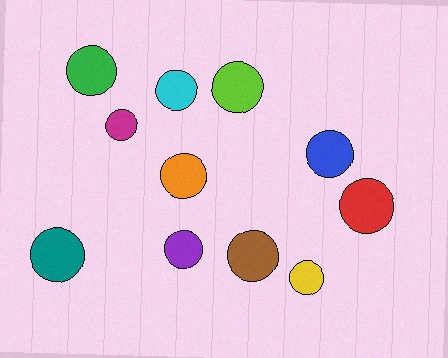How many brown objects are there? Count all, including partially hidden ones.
There is 1 brown object.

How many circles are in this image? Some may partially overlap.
There are 11 circles.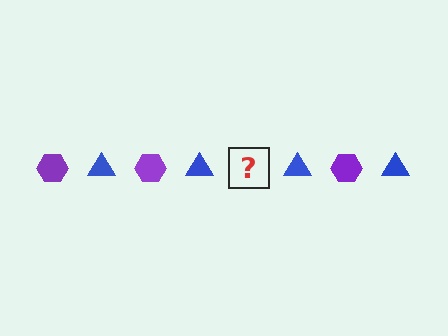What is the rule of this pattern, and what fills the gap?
The rule is that the pattern alternates between purple hexagon and blue triangle. The gap should be filled with a purple hexagon.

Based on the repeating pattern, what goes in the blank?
The blank should be a purple hexagon.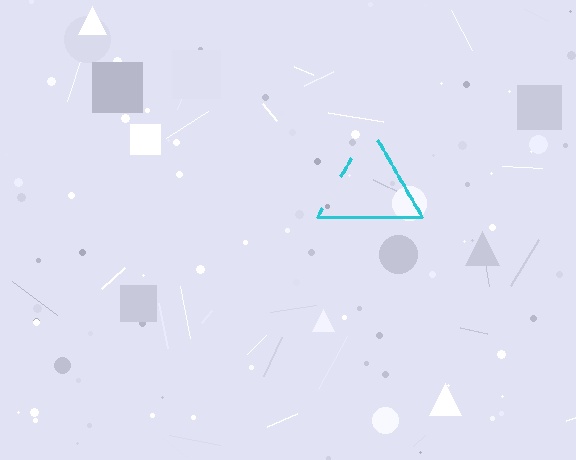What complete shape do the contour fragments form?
The contour fragments form a triangle.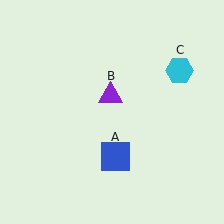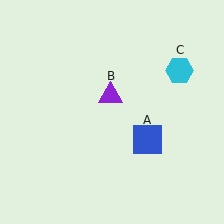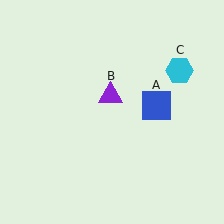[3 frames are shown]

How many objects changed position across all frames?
1 object changed position: blue square (object A).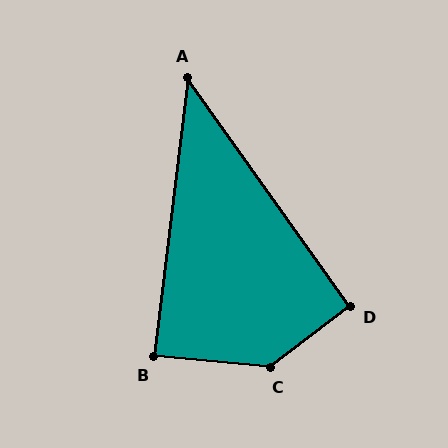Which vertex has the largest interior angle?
C, at approximately 138 degrees.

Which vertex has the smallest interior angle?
A, at approximately 42 degrees.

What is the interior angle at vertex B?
Approximately 88 degrees (approximately right).